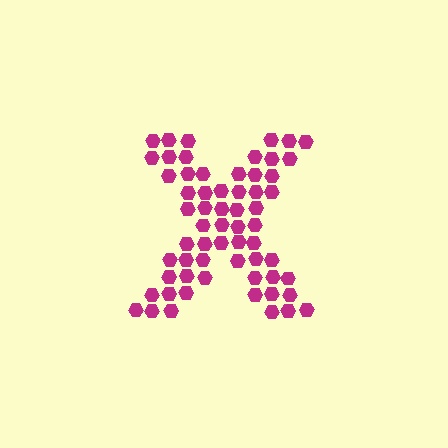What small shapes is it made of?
It is made of small hexagons.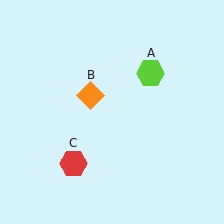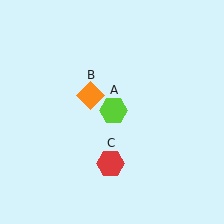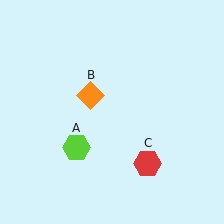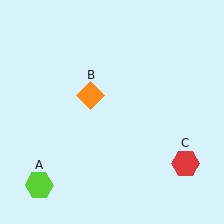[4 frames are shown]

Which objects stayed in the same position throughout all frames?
Orange diamond (object B) remained stationary.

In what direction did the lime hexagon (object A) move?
The lime hexagon (object A) moved down and to the left.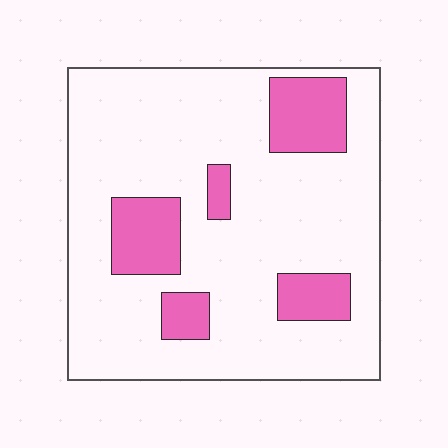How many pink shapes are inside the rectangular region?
5.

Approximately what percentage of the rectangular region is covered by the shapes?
Approximately 20%.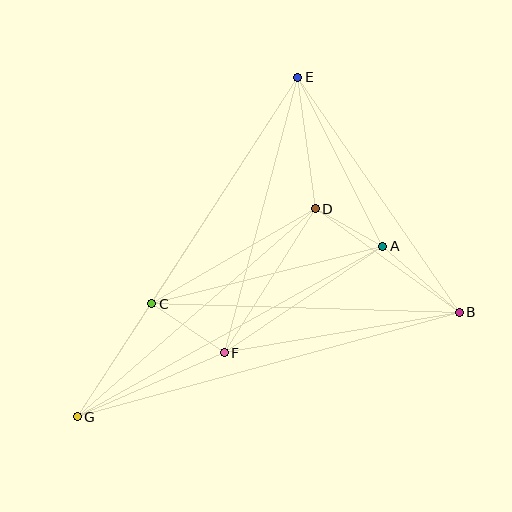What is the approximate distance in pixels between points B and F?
The distance between B and F is approximately 239 pixels.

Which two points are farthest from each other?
Points E and G are farthest from each other.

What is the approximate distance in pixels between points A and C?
The distance between A and C is approximately 238 pixels.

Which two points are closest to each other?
Points A and D are closest to each other.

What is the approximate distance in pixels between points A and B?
The distance between A and B is approximately 101 pixels.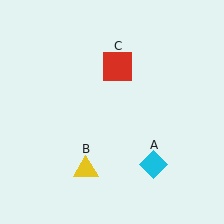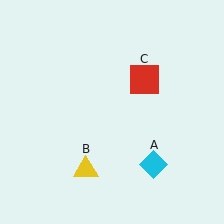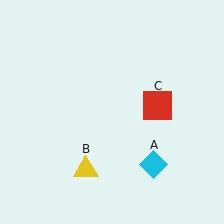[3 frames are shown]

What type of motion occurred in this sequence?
The red square (object C) rotated clockwise around the center of the scene.